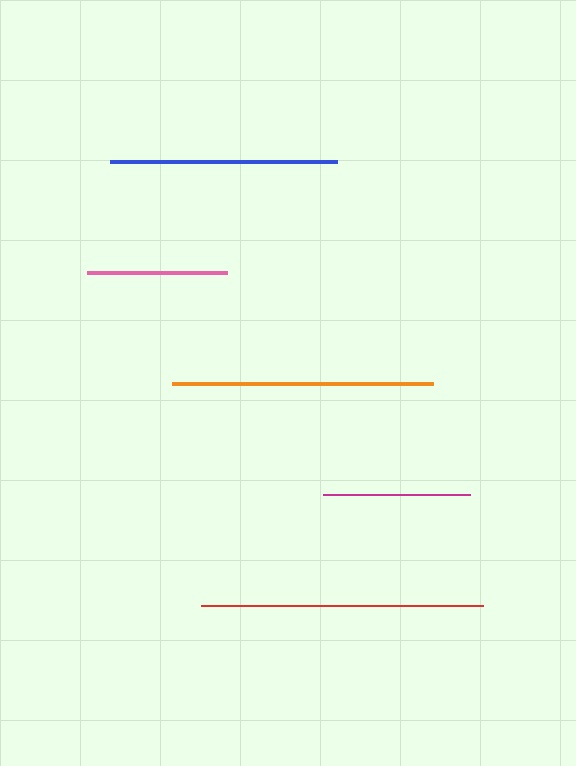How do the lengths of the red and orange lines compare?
The red and orange lines are approximately the same length.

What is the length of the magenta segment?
The magenta segment is approximately 147 pixels long.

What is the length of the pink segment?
The pink segment is approximately 140 pixels long.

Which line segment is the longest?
The red line is the longest at approximately 282 pixels.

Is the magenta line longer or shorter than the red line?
The red line is longer than the magenta line.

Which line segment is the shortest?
The pink line is the shortest at approximately 140 pixels.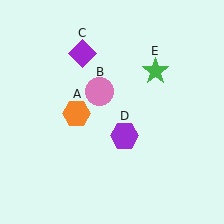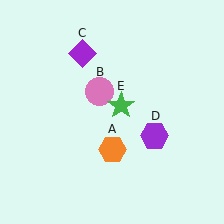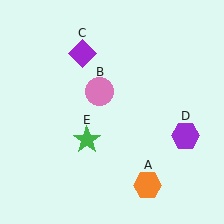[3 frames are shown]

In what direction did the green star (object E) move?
The green star (object E) moved down and to the left.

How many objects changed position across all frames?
3 objects changed position: orange hexagon (object A), purple hexagon (object D), green star (object E).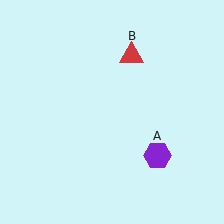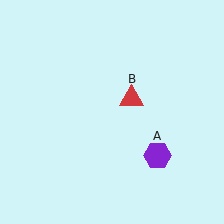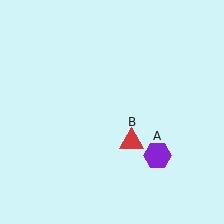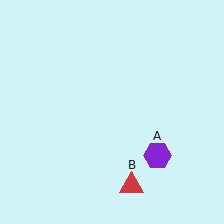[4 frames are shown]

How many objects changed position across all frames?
1 object changed position: red triangle (object B).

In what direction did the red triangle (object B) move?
The red triangle (object B) moved down.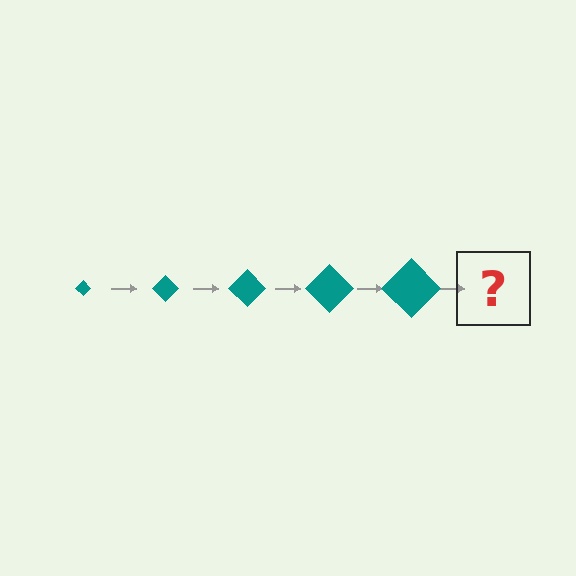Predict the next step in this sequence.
The next step is a teal diamond, larger than the previous one.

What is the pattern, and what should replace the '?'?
The pattern is that the diamond gets progressively larger each step. The '?' should be a teal diamond, larger than the previous one.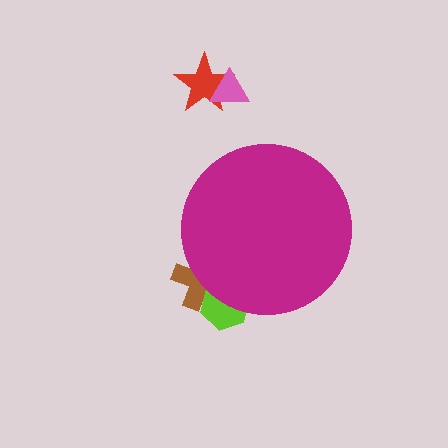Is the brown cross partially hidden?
Yes, the brown cross is partially hidden behind the magenta circle.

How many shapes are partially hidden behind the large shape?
2 shapes are partially hidden.